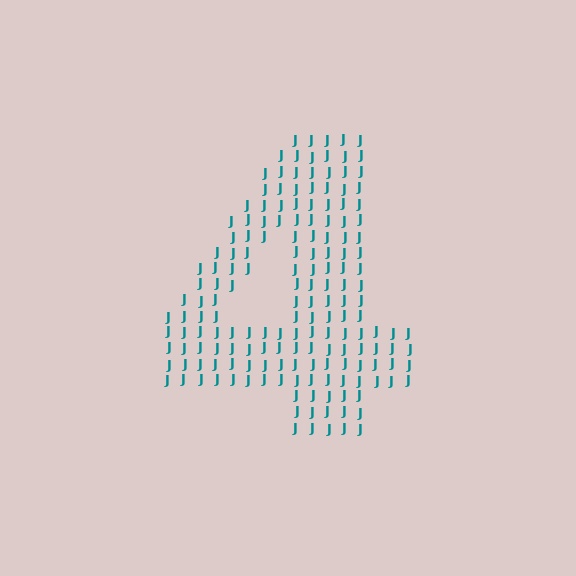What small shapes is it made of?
It is made of small letter J's.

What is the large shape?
The large shape is the digit 4.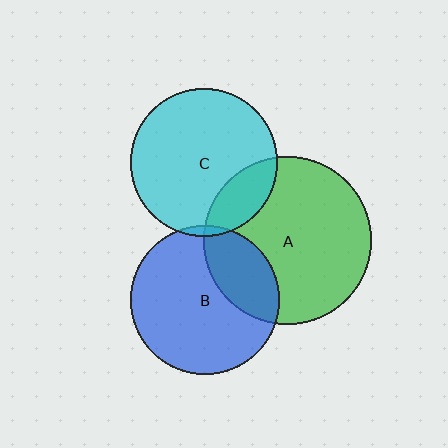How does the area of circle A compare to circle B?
Approximately 1.3 times.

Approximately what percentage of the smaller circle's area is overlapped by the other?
Approximately 5%.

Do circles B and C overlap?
Yes.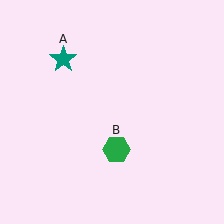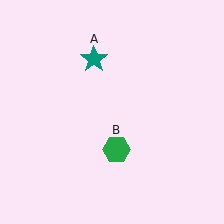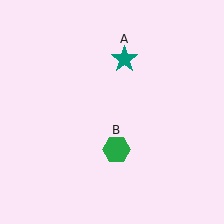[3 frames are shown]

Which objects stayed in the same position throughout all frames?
Green hexagon (object B) remained stationary.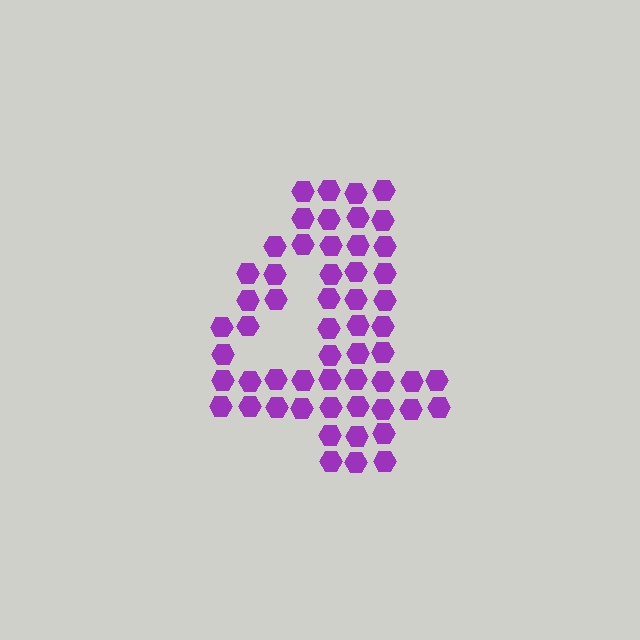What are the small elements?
The small elements are hexagons.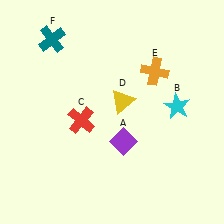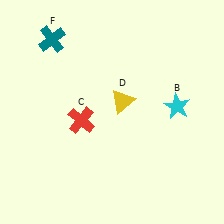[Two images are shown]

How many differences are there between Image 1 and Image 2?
There are 2 differences between the two images.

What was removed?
The orange cross (E), the purple diamond (A) were removed in Image 2.